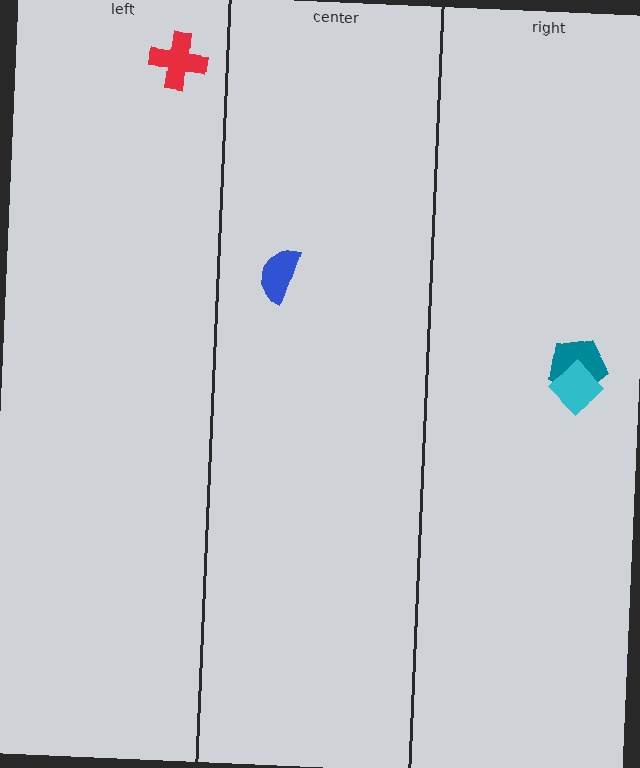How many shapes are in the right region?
2.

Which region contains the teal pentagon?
The right region.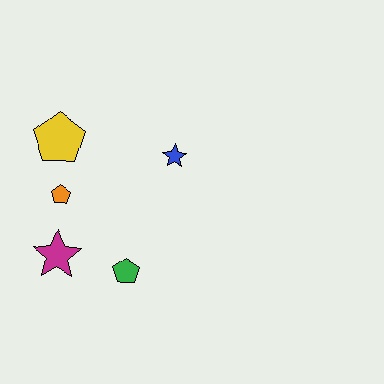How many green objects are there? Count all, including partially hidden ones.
There is 1 green object.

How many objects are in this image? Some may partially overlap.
There are 5 objects.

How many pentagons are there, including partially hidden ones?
There are 3 pentagons.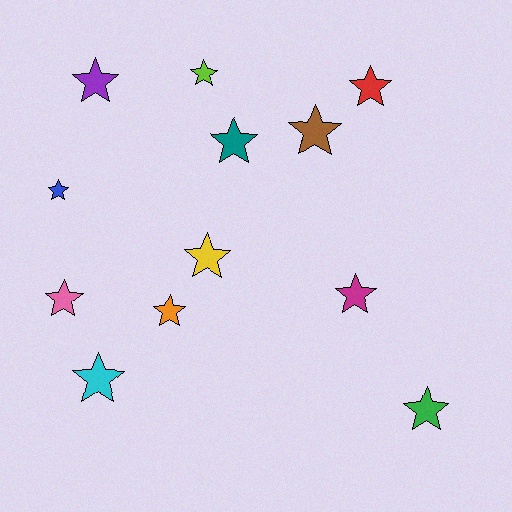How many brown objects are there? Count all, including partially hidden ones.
There is 1 brown object.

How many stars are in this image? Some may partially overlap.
There are 12 stars.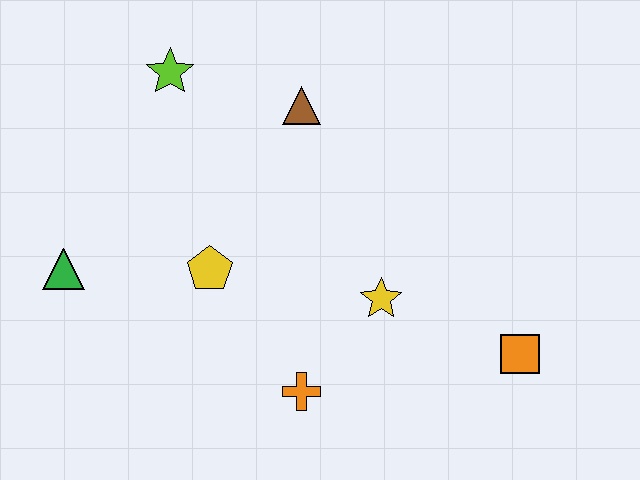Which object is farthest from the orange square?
The green triangle is farthest from the orange square.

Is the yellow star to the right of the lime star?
Yes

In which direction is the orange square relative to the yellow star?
The orange square is to the right of the yellow star.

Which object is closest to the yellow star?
The orange cross is closest to the yellow star.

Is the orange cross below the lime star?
Yes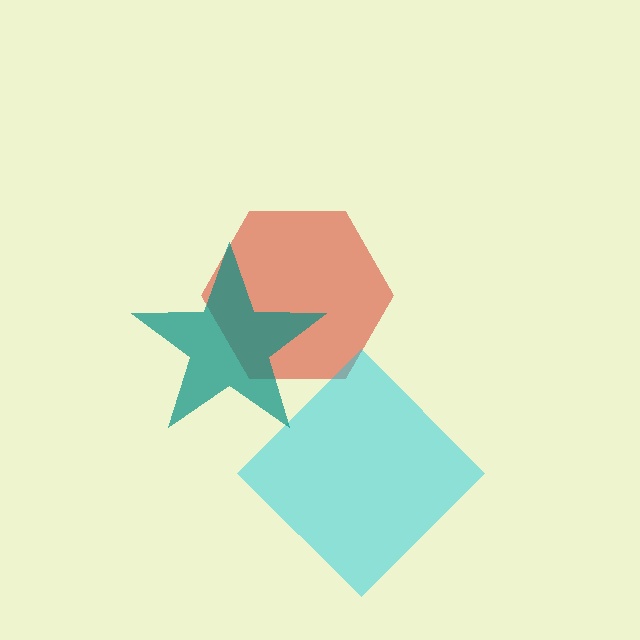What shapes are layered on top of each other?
The layered shapes are: a red hexagon, a cyan diamond, a teal star.